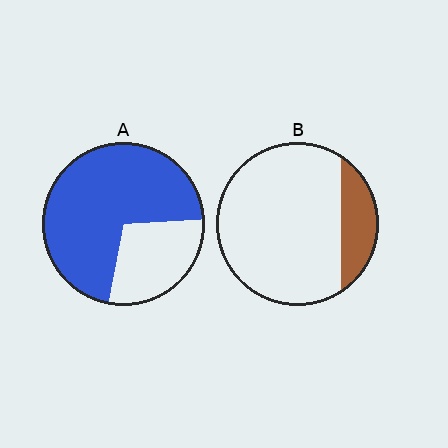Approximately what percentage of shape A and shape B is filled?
A is approximately 70% and B is approximately 20%.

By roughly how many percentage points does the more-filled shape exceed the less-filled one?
By roughly 55 percentage points (A over B).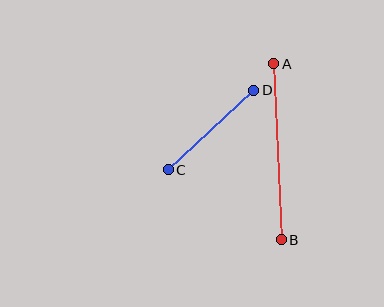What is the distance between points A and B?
The distance is approximately 176 pixels.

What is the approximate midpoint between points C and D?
The midpoint is at approximately (211, 130) pixels.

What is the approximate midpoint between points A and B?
The midpoint is at approximately (277, 152) pixels.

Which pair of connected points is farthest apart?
Points A and B are farthest apart.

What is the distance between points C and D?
The distance is approximately 116 pixels.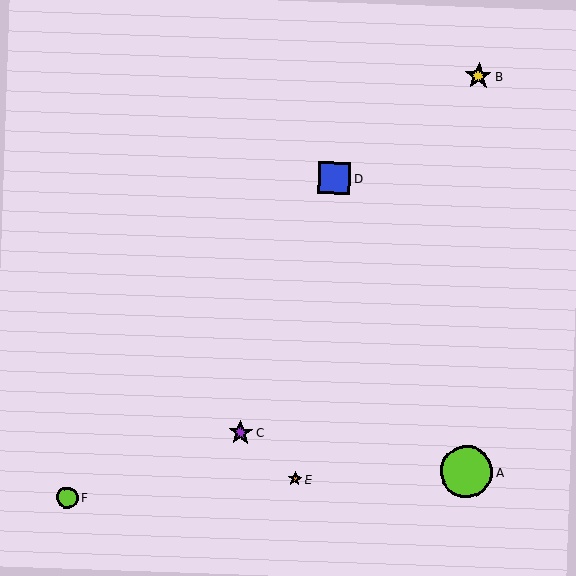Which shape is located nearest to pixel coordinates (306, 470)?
The orange star (labeled E) at (295, 479) is nearest to that location.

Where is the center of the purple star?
The center of the purple star is at (241, 433).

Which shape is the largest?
The lime circle (labeled A) is the largest.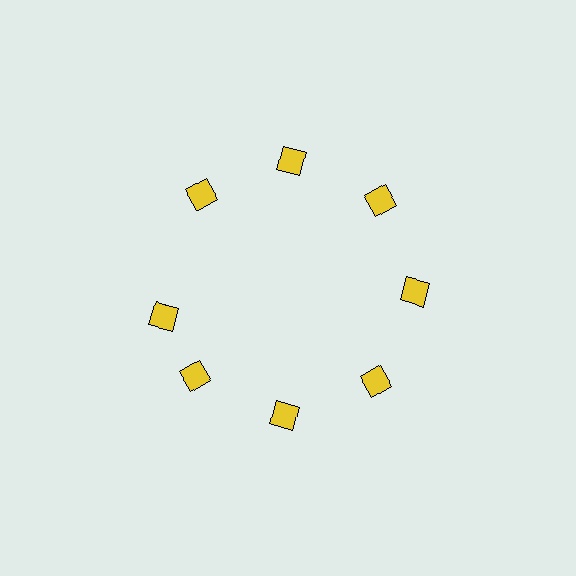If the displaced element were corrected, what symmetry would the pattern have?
It would have 8-fold rotational symmetry — the pattern would map onto itself every 45 degrees.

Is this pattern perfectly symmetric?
No. The 8 yellow diamonds are arranged in a ring, but one element near the 9 o'clock position is rotated out of alignment along the ring, breaking the 8-fold rotational symmetry.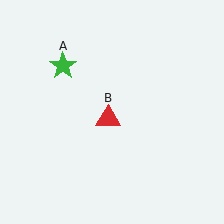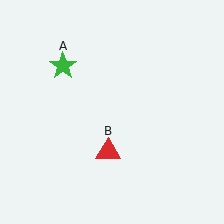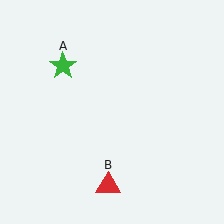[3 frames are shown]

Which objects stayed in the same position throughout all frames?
Green star (object A) remained stationary.